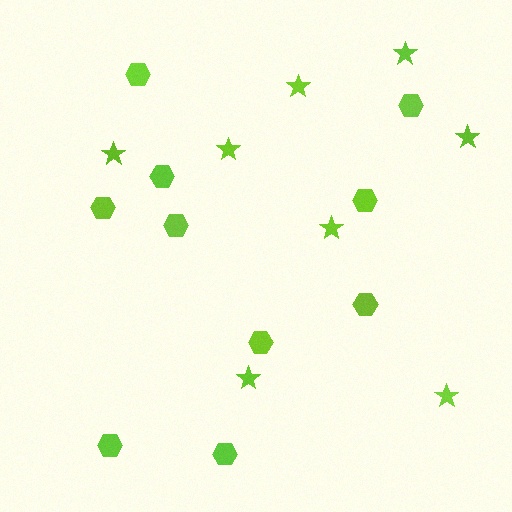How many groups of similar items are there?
There are 2 groups: one group of stars (8) and one group of hexagons (10).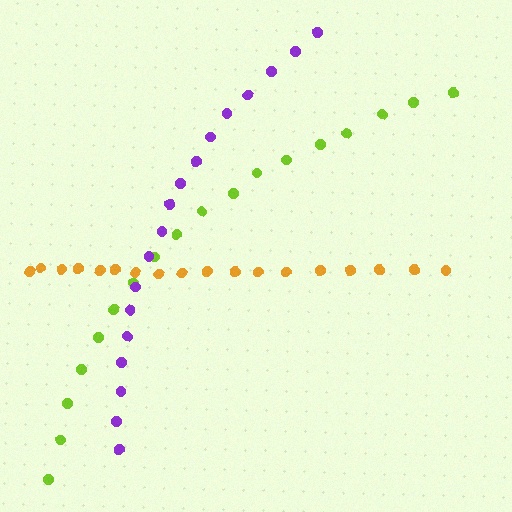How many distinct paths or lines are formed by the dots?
There are 3 distinct paths.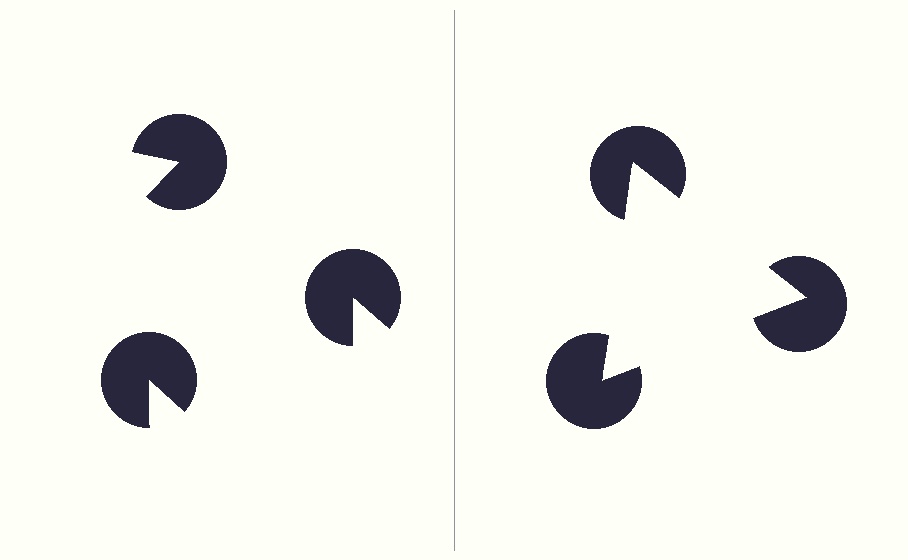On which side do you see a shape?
An illusory triangle appears on the right side. On the left side the wedge cuts are rotated, so no coherent shape forms.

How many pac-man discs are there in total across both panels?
6 — 3 on each side.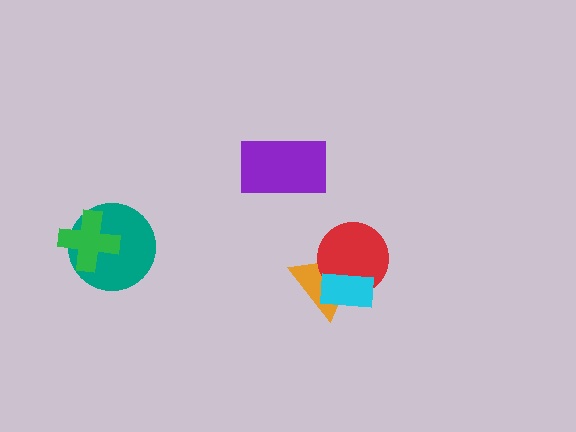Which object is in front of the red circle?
The cyan rectangle is in front of the red circle.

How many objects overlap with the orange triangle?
2 objects overlap with the orange triangle.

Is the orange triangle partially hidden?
Yes, it is partially covered by another shape.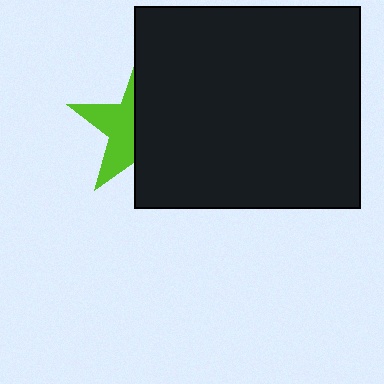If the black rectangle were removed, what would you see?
You would see the complete lime star.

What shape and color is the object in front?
The object in front is a black rectangle.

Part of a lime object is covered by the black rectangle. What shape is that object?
It is a star.